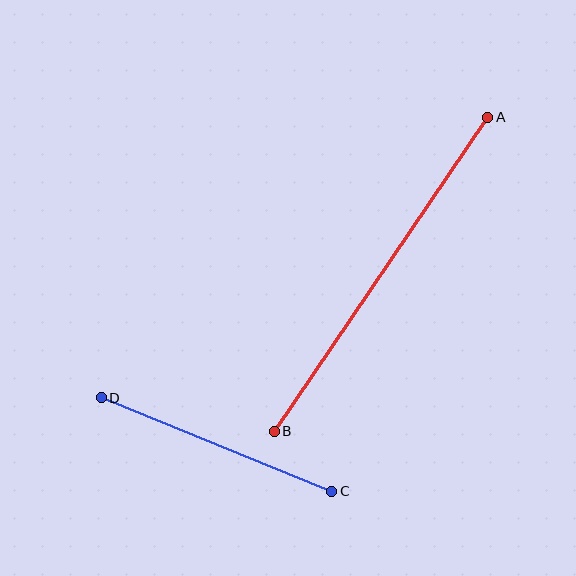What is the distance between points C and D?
The distance is approximately 249 pixels.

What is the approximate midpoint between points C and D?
The midpoint is at approximately (216, 445) pixels.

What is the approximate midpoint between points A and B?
The midpoint is at approximately (381, 274) pixels.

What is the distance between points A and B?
The distance is approximately 380 pixels.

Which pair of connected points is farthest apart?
Points A and B are farthest apart.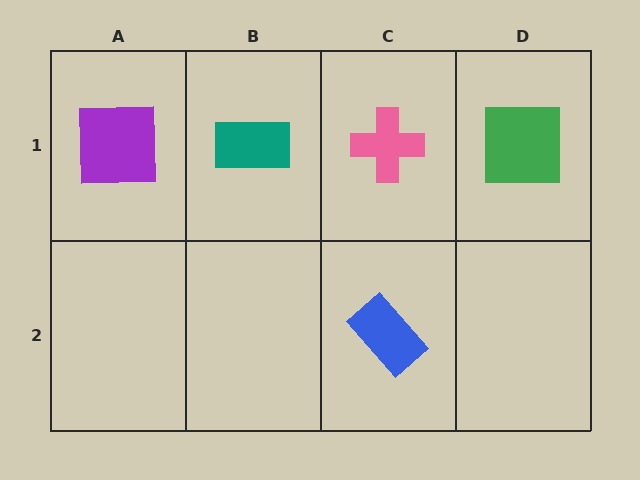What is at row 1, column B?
A teal rectangle.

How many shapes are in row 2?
1 shape.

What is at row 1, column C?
A pink cross.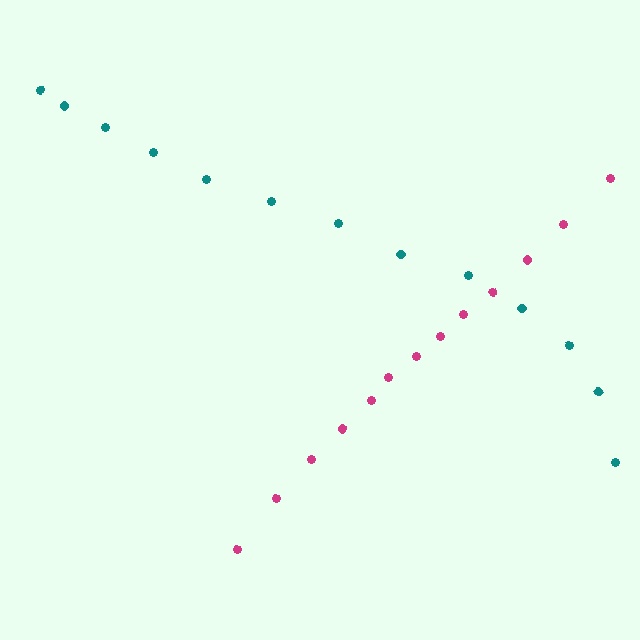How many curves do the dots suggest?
There are 2 distinct paths.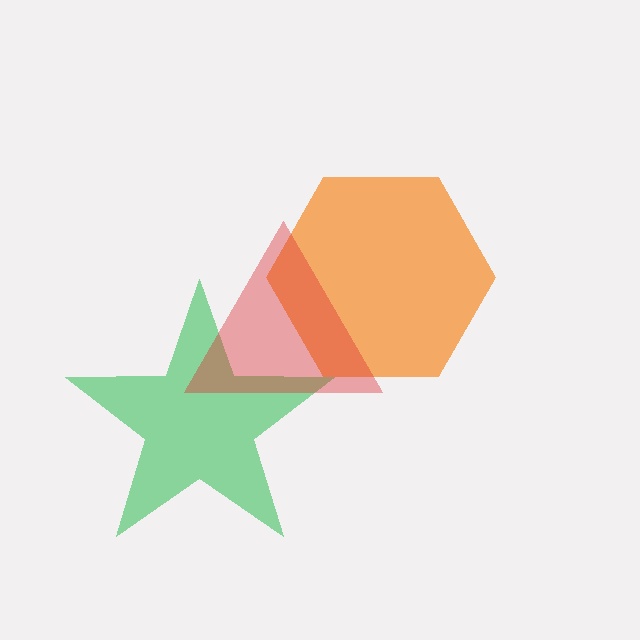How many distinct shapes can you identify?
There are 3 distinct shapes: an orange hexagon, a green star, a red triangle.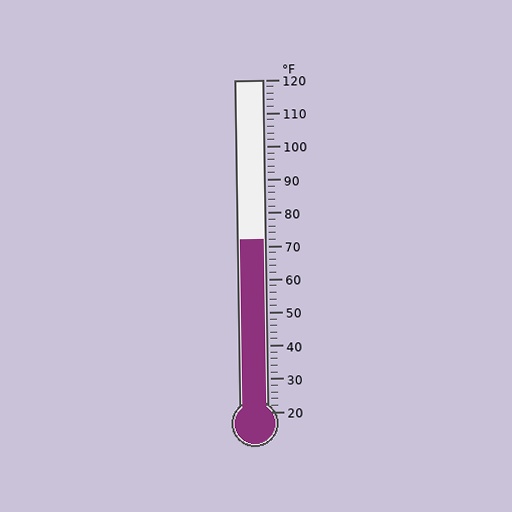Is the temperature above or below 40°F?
The temperature is above 40°F.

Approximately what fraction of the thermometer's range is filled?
The thermometer is filled to approximately 50% of its range.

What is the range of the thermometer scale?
The thermometer scale ranges from 20°F to 120°F.